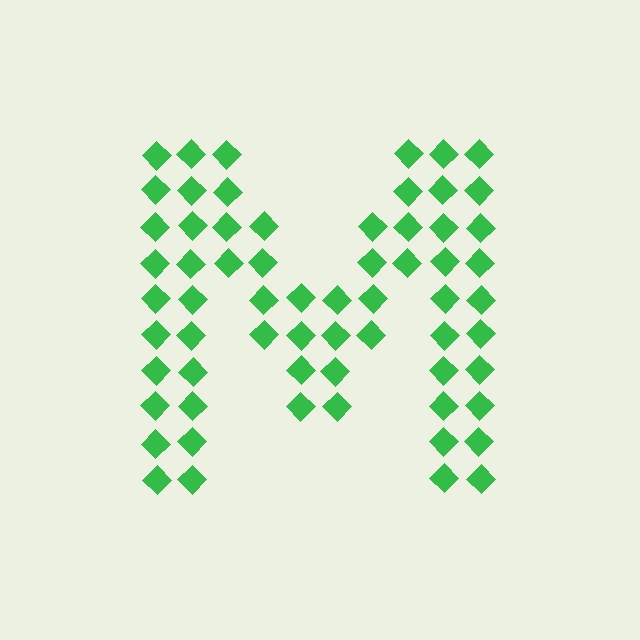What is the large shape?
The large shape is the letter M.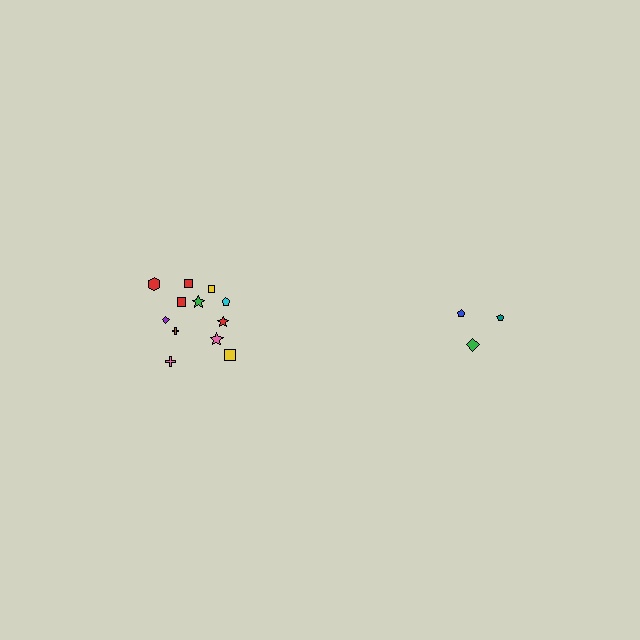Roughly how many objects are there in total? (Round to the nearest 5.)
Roughly 15 objects in total.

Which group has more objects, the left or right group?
The left group.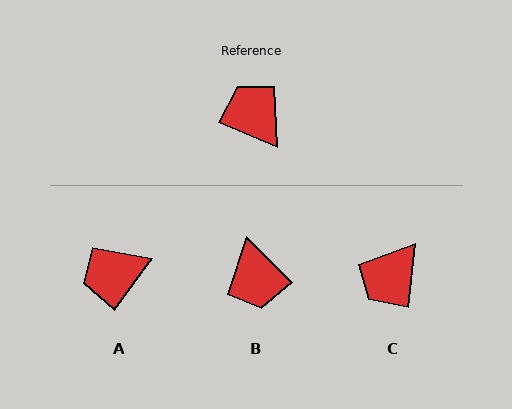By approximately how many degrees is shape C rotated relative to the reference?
Approximately 107 degrees counter-clockwise.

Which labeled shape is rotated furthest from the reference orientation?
B, about 158 degrees away.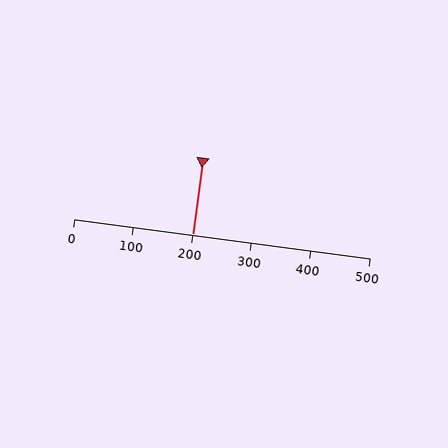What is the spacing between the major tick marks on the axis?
The major ticks are spaced 100 apart.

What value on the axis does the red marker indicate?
The marker indicates approximately 200.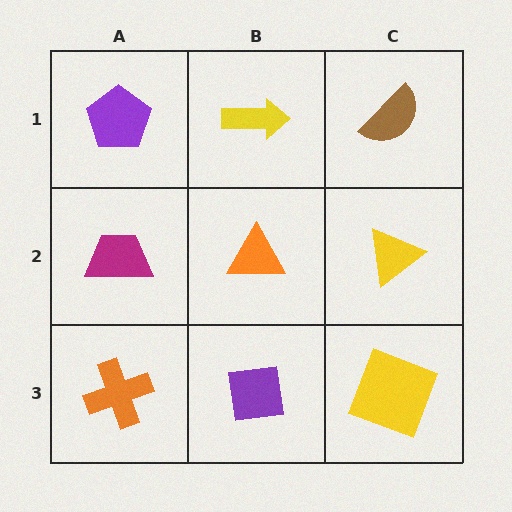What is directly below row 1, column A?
A magenta trapezoid.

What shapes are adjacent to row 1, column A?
A magenta trapezoid (row 2, column A), a yellow arrow (row 1, column B).